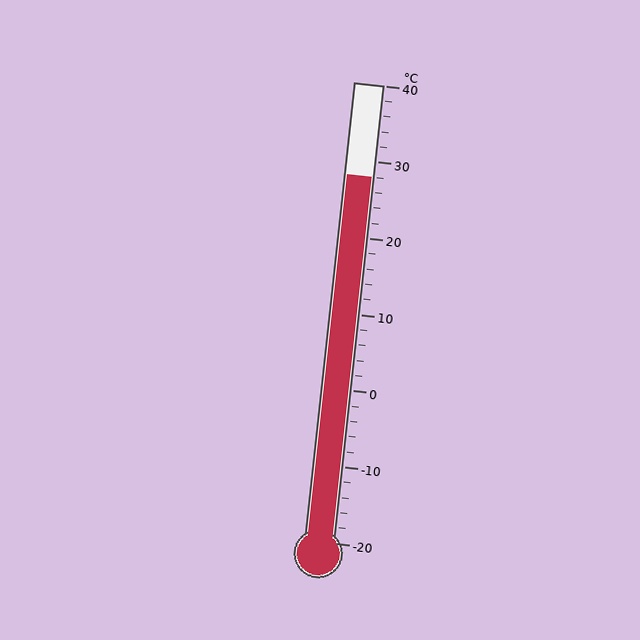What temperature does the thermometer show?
The thermometer shows approximately 28°C.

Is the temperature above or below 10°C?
The temperature is above 10°C.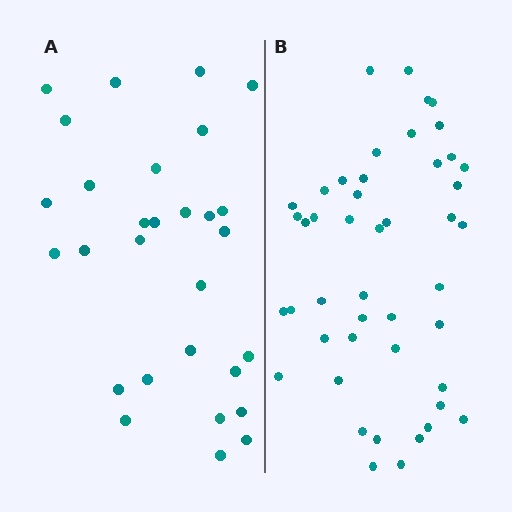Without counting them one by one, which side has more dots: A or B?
Region B (the right region) has more dots.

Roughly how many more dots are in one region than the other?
Region B has approximately 15 more dots than region A.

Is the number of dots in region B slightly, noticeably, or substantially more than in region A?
Region B has substantially more. The ratio is roughly 1.6 to 1.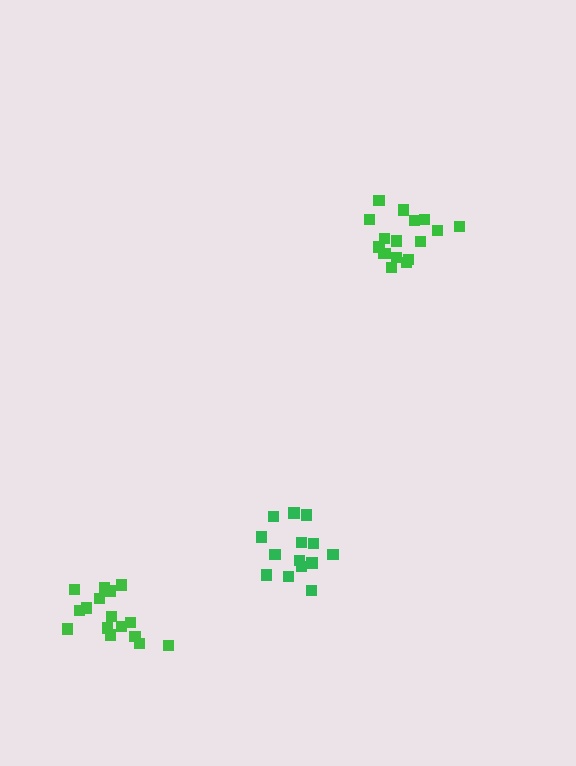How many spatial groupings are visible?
There are 3 spatial groupings.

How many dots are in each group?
Group 1: 16 dots, Group 2: 14 dots, Group 3: 17 dots (47 total).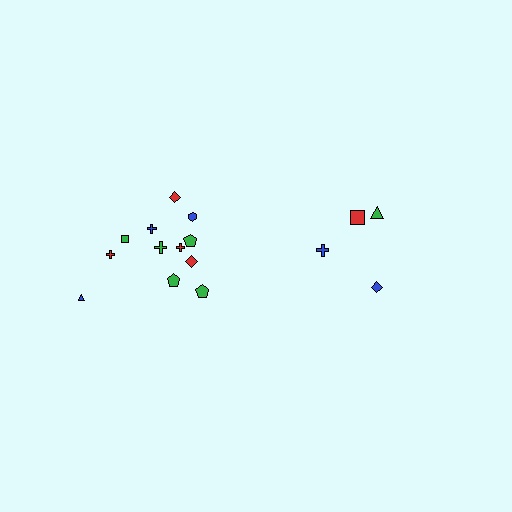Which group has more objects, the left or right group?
The left group.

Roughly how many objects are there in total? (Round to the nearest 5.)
Roughly 15 objects in total.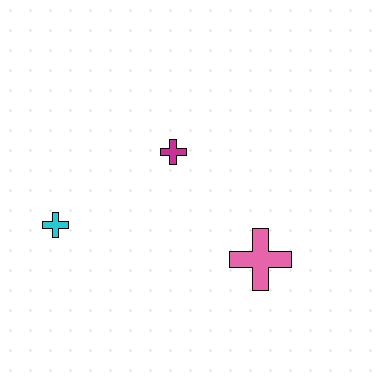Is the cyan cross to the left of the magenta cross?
Yes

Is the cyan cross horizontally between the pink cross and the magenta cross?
No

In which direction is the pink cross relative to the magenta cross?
The pink cross is below the magenta cross.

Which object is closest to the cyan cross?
The magenta cross is closest to the cyan cross.